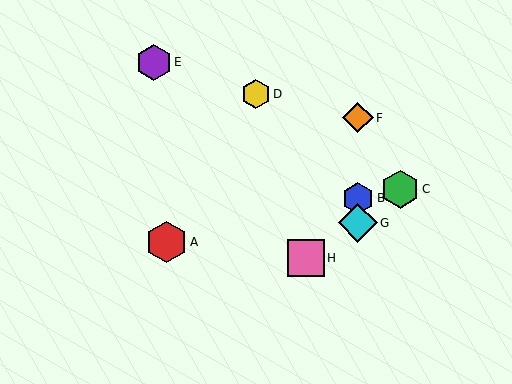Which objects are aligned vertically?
Objects B, F, G are aligned vertically.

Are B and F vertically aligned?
Yes, both are at x≈358.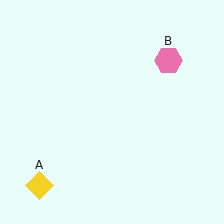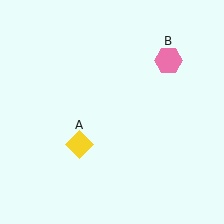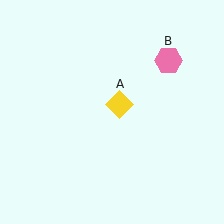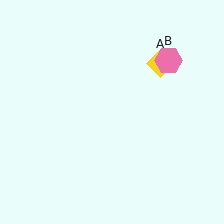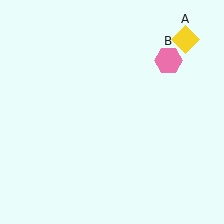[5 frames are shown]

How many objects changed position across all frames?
1 object changed position: yellow diamond (object A).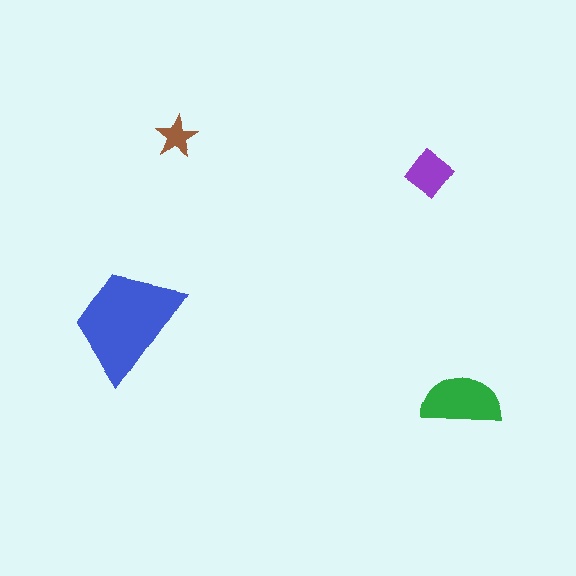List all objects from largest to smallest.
The blue trapezoid, the green semicircle, the purple diamond, the brown star.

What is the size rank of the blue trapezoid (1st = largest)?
1st.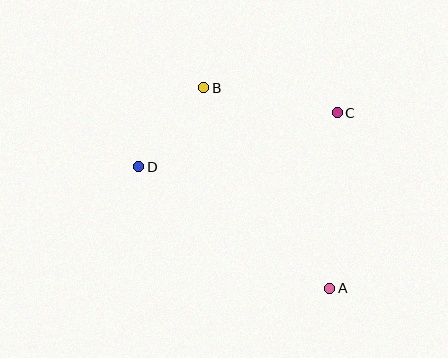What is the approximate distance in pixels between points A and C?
The distance between A and C is approximately 176 pixels.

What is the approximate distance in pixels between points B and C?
The distance between B and C is approximately 136 pixels.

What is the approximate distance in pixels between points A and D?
The distance between A and D is approximately 227 pixels.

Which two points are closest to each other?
Points B and D are closest to each other.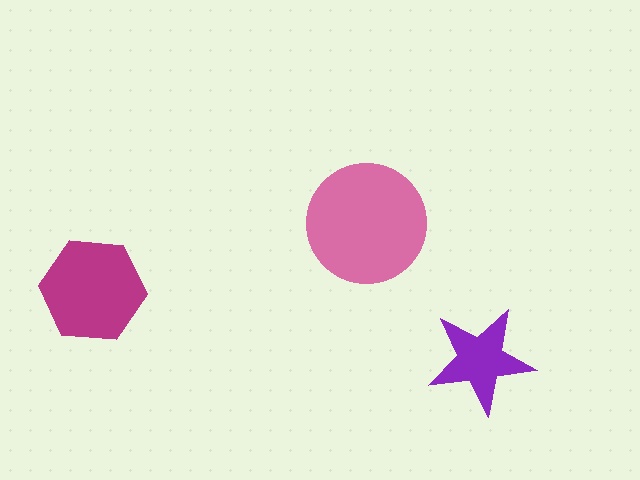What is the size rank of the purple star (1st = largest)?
3rd.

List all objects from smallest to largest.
The purple star, the magenta hexagon, the pink circle.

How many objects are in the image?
There are 3 objects in the image.